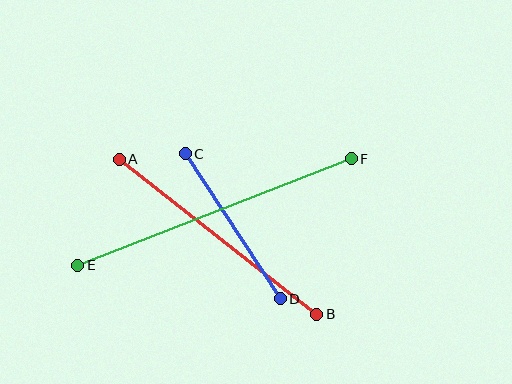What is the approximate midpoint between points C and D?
The midpoint is at approximately (233, 226) pixels.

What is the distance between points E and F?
The distance is approximately 293 pixels.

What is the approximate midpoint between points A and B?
The midpoint is at approximately (218, 237) pixels.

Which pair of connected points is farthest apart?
Points E and F are farthest apart.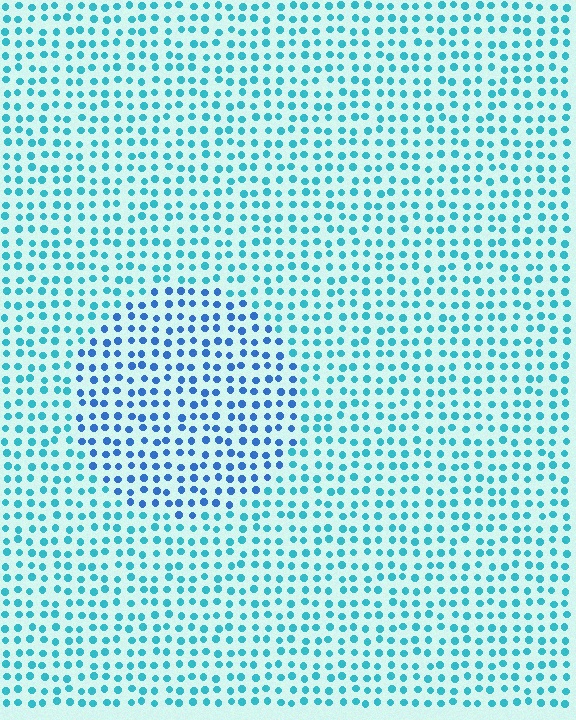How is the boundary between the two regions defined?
The boundary is defined purely by a slight shift in hue (about 30 degrees). Spacing, size, and orientation are identical on both sides.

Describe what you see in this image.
The image is filled with small cyan elements in a uniform arrangement. A circle-shaped region is visible where the elements are tinted to a slightly different hue, forming a subtle color boundary.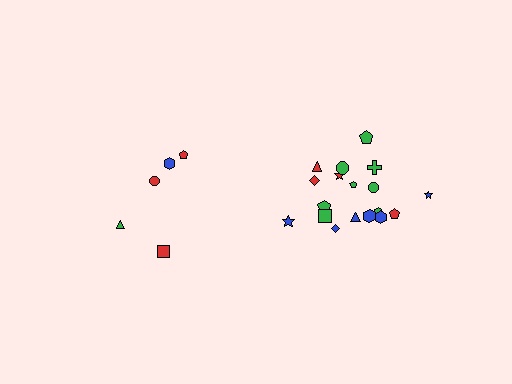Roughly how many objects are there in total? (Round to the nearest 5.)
Roughly 25 objects in total.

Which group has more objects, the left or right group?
The right group.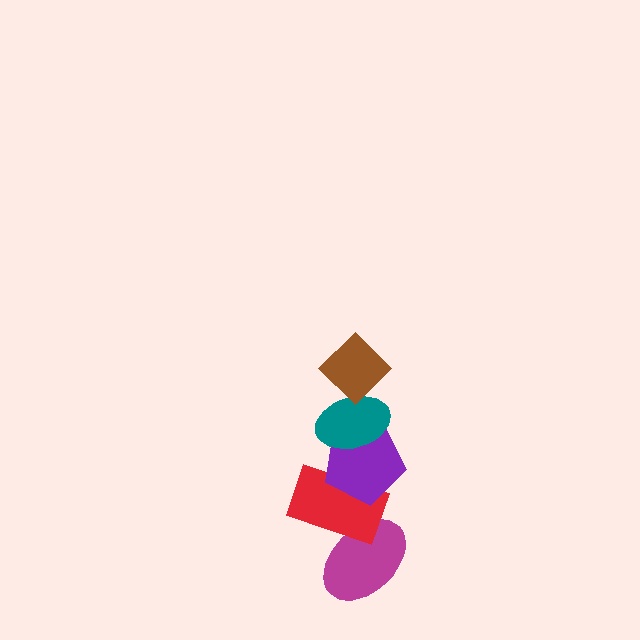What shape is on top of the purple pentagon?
The teal ellipse is on top of the purple pentagon.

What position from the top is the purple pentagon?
The purple pentagon is 3rd from the top.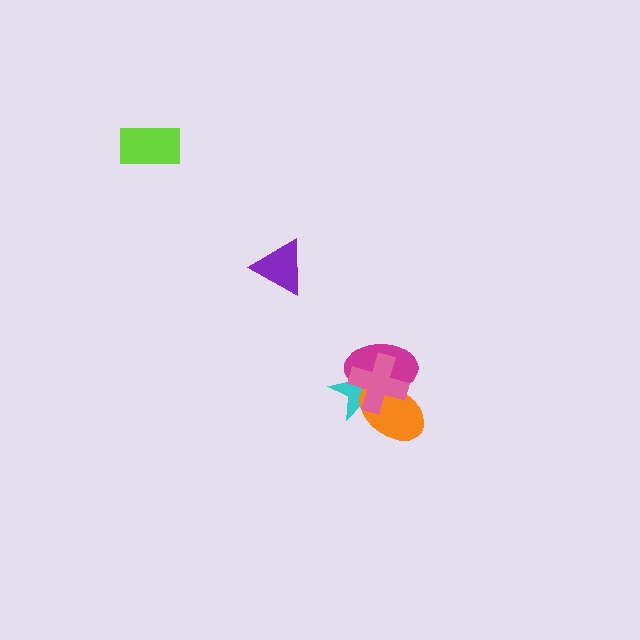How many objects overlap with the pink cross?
3 objects overlap with the pink cross.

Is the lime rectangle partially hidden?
No, no other shape covers it.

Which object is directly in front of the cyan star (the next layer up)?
The magenta ellipse is directly in front of the cyan star.